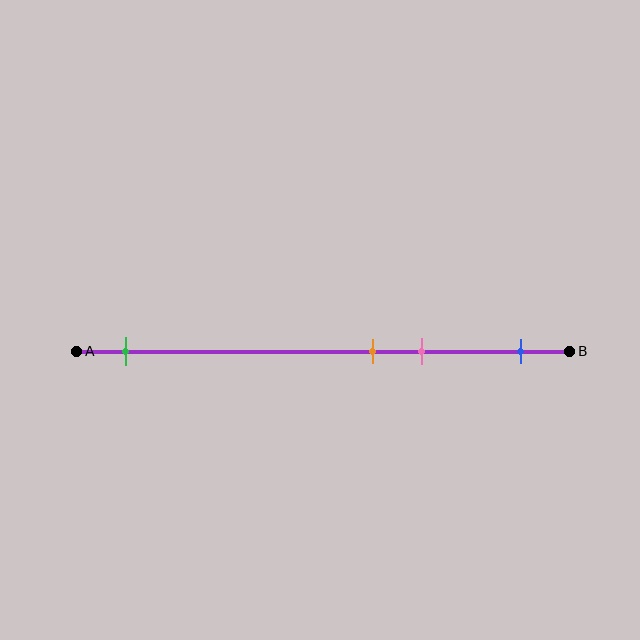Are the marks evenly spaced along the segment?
No, the marks are not evenly spaced.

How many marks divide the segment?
There are 4 marks dividing the segment.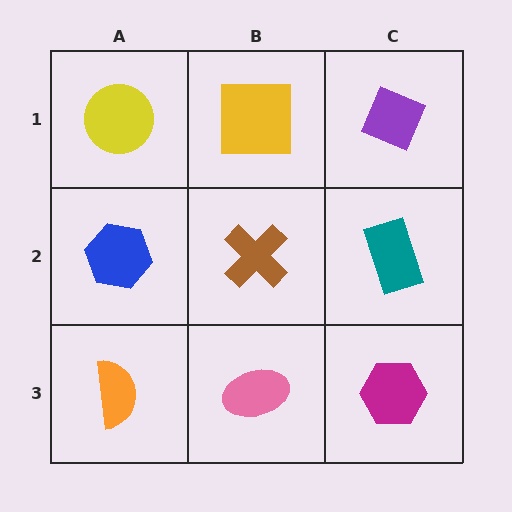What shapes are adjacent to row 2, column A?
A yellow circle (row 1, column A), an orange semicircle (row 3, column A), a brown cross (row 2, column B).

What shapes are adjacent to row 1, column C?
A teal rectangle (row 2, column C), a yellow square (row 1, column B).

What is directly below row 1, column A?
A blue hexagon.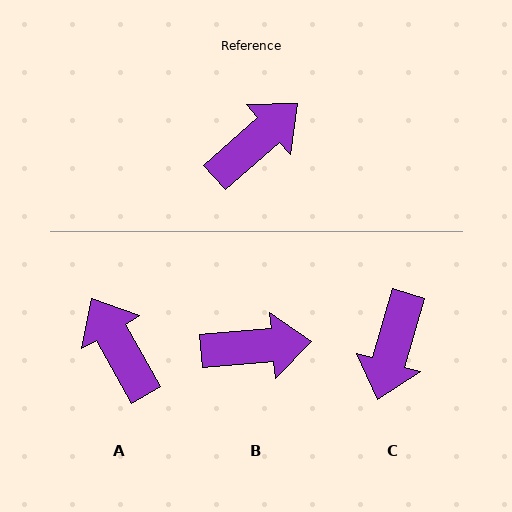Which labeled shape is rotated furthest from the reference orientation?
C, about 148 degrees away.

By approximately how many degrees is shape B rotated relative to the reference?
Approximately 37 degrees clockwise.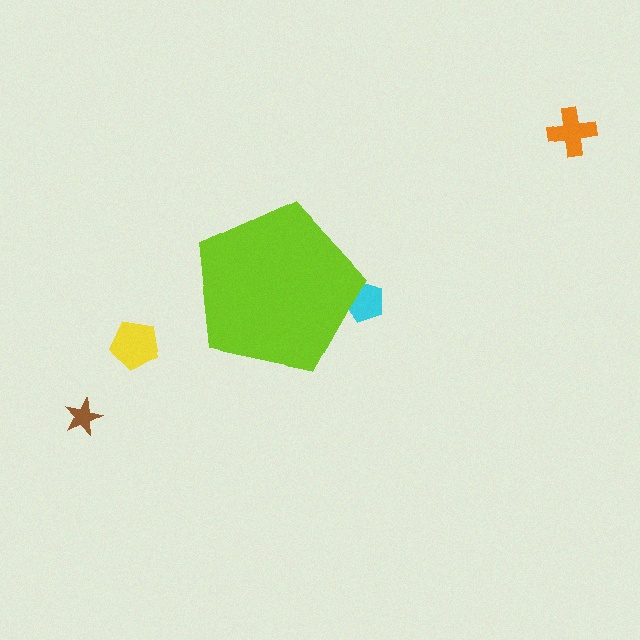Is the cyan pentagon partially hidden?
Yes, the cyan pentagon is partially hidden behind the lime pentagon.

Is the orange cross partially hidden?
No, the orange cross is fully visible.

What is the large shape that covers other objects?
A lime pentagon.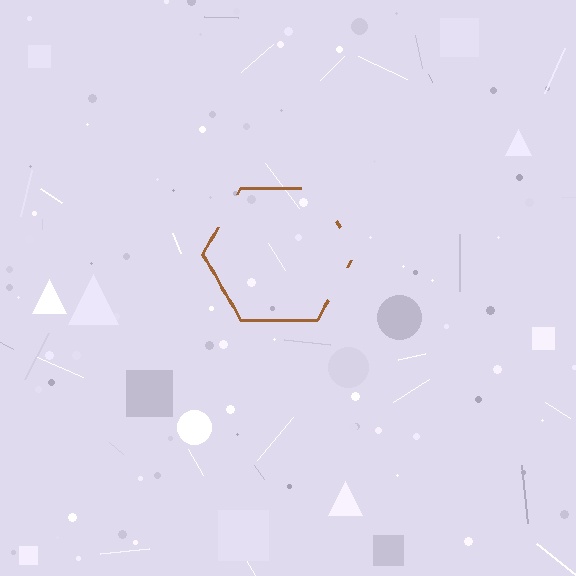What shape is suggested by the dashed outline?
The dashed outline suggests a hexagon.